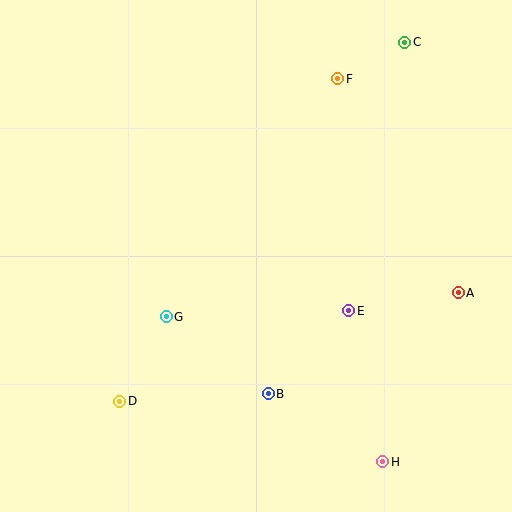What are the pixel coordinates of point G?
Point G is at (166, 317).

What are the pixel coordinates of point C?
Point C is at (404, 42).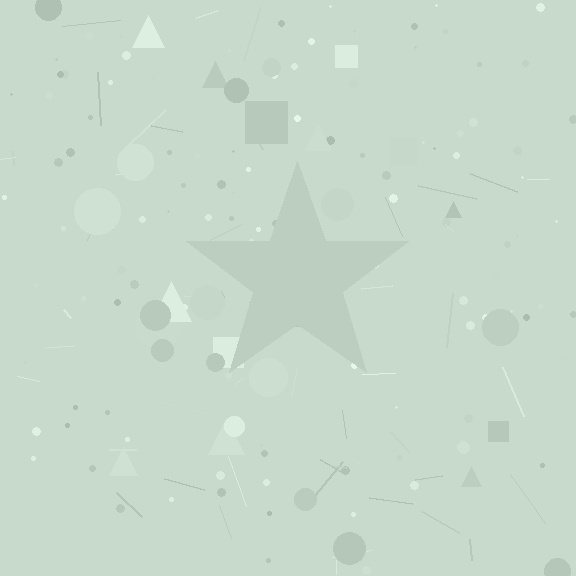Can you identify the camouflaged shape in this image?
The camouflaged shape is a star.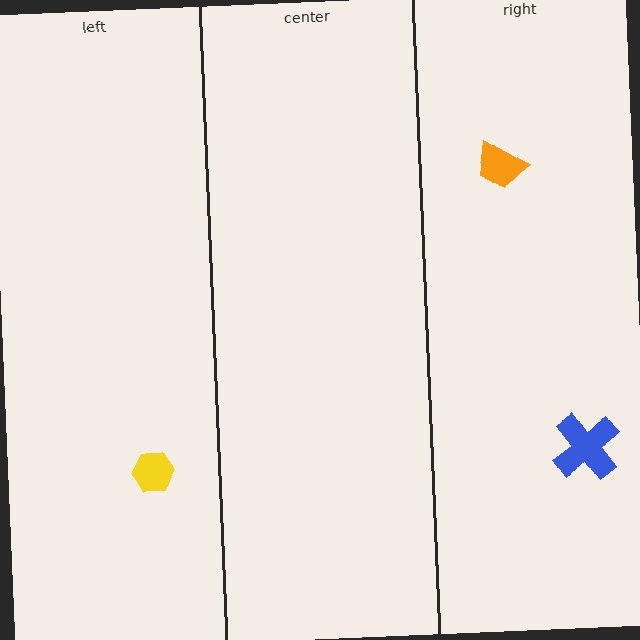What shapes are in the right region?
The blue cross, the orange trapezoid.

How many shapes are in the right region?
2.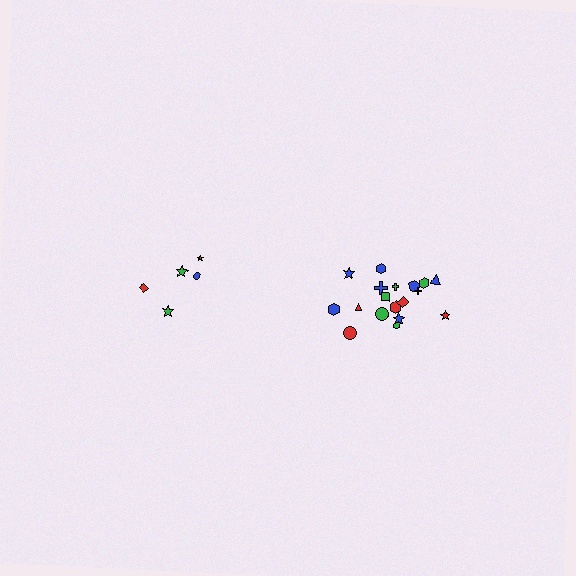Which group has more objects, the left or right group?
The right group.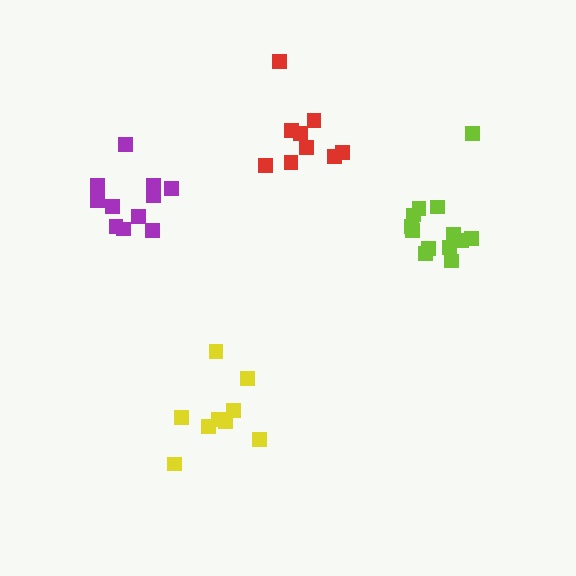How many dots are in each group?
Group 1: 9 dots, Group 2: 13 dots, Group 3: 11 dots, Group 4: 9 dots (42 total).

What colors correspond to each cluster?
The clusters are colored: yellow, lime, purple, red.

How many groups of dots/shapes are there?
There are 4 groups.